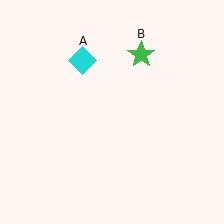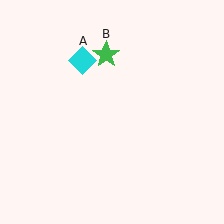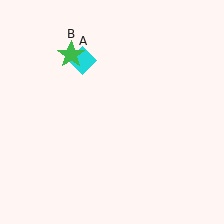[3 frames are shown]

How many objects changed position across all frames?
1 object changed position: green star (object B).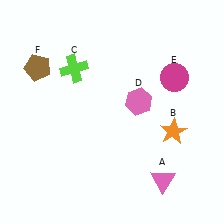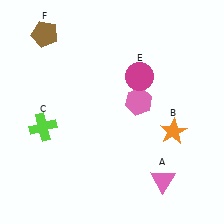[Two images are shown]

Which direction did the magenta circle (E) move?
The magenta circle (E) moved left.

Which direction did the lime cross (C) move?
The lime cross (C) moved down.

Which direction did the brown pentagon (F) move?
The brown pentagon (F) moved up.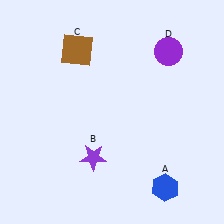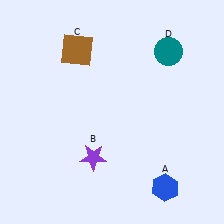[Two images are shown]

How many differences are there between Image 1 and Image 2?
There is 1 difference between the two images.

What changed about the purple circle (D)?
In Image 1, D is purple. In Image 2, it changed to teal.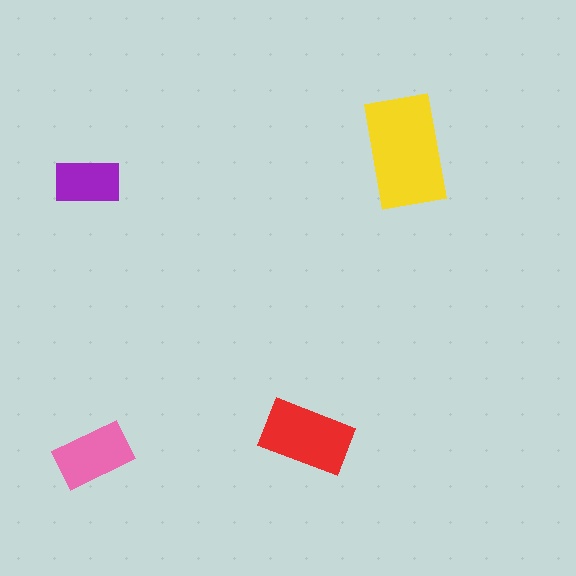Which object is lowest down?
The pink rectangle is bottommost.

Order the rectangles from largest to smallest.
the yellow one, the red one, the pink one, the purple one.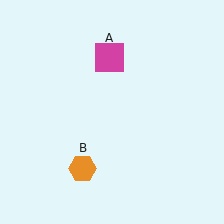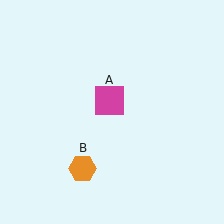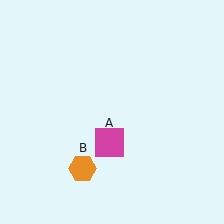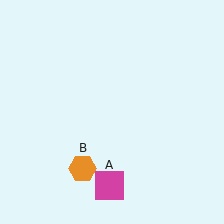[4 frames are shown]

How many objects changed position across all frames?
1 object changed position: magenta square (object A).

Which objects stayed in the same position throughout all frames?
Orange hexagon (object B) remained stationary.